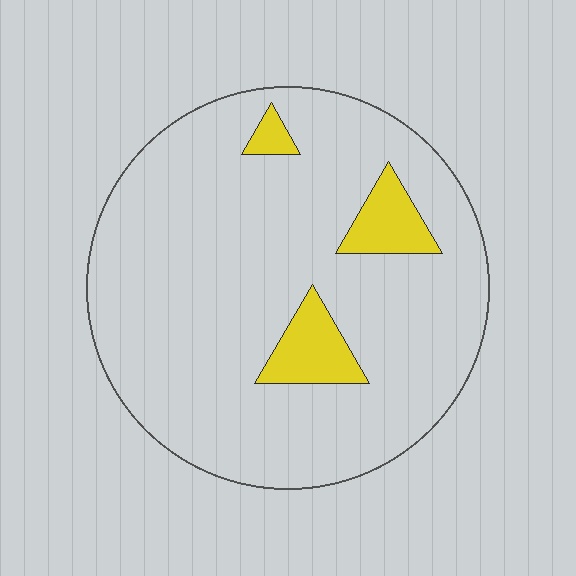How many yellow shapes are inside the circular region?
3.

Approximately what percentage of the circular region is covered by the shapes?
Approximately 10%.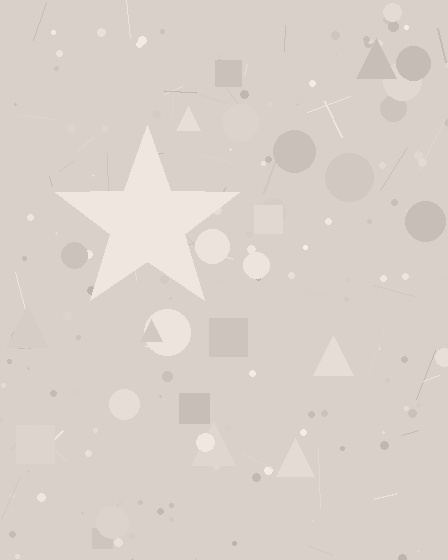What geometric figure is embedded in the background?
A star is embedded in the background.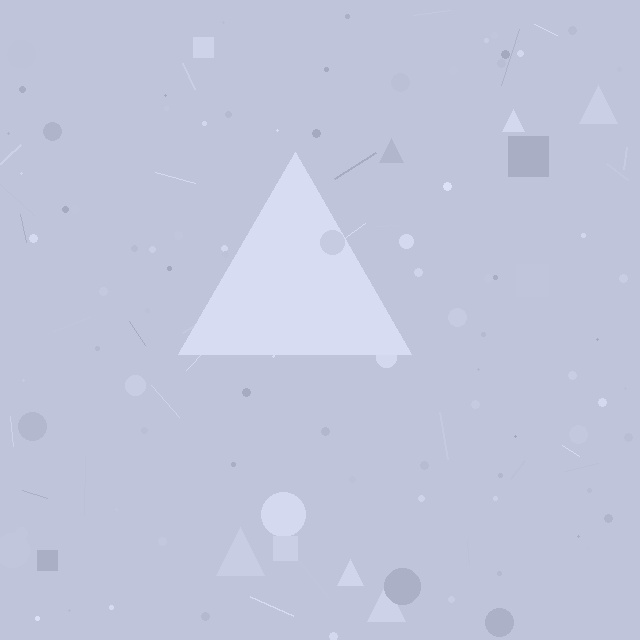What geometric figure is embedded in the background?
A triangle is embedded in the background.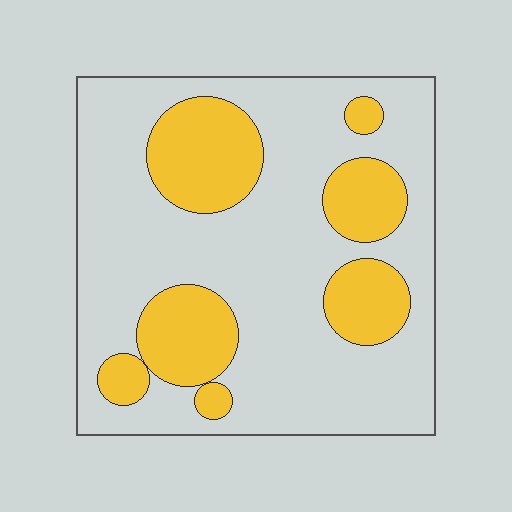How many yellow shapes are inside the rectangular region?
7.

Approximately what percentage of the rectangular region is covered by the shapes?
Approximately 30%.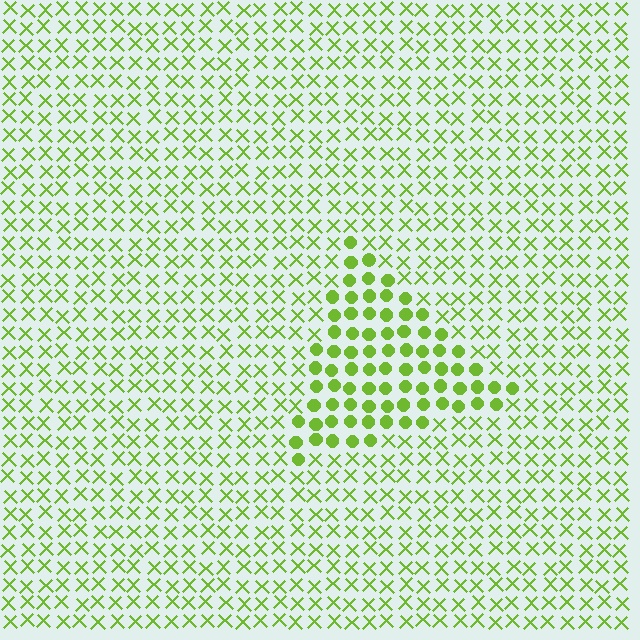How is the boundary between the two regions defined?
The boundary is defined by a change in element shape: circles inside vs. X marks outside. All elements share the same color and spacing.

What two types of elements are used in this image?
The image uses circles inside the triangle region and X marks outside it.